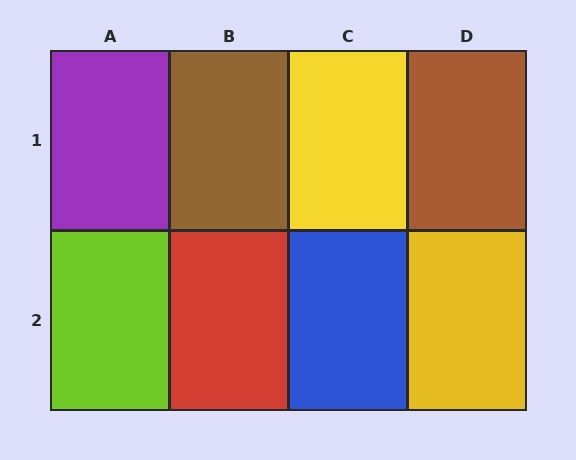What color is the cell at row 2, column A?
Lime.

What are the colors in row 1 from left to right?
Purple, brown, yellow, brown.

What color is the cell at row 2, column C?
Blue.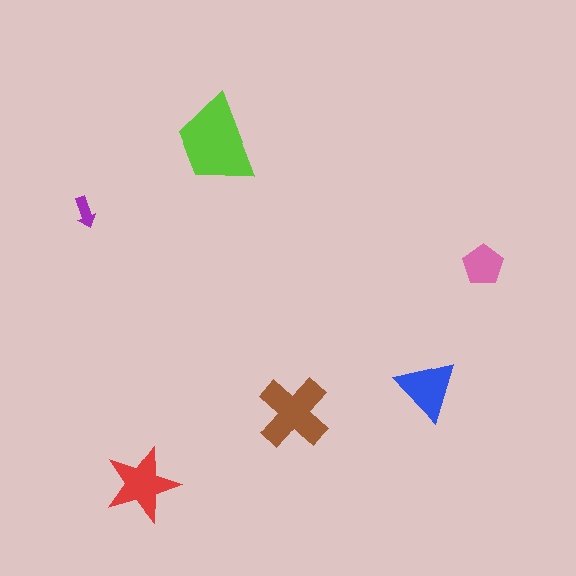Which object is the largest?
The lime trapezoid.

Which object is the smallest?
The purple arrow.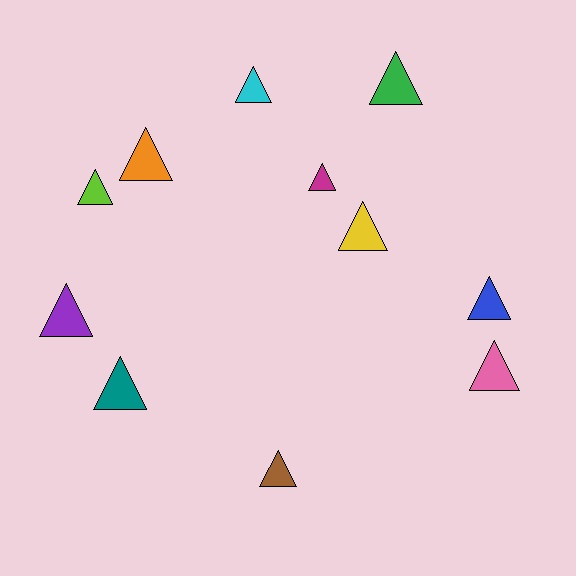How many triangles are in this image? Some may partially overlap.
There are 11 triangles.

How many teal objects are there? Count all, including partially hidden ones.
There is 1 teal object.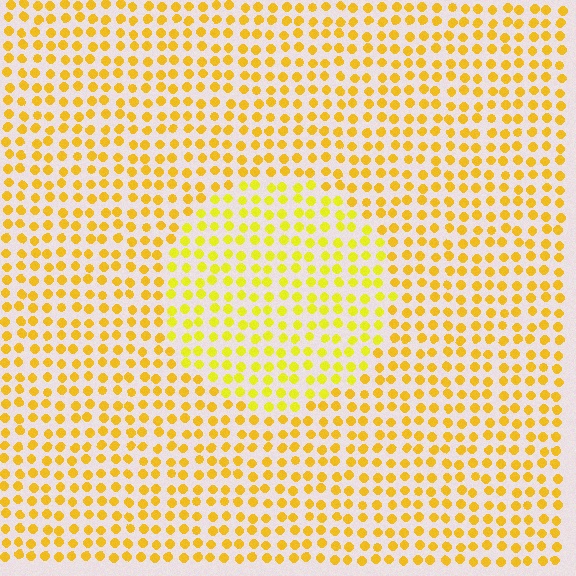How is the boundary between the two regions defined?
The boundary is defined purely by a slight shift in hue (about 18 degrees). Spacing, size, and orientation are identical on both sides.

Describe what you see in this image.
The image is filled with small yellow elements in a uniform arrangement. A circle-shaped region is visible where the elements are tinted to a slightly different hue, forming a subtle color boundary.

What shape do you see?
I see a circle.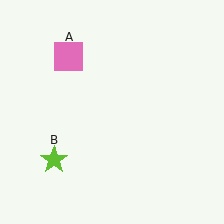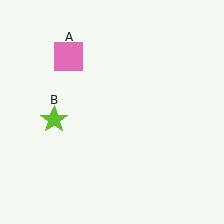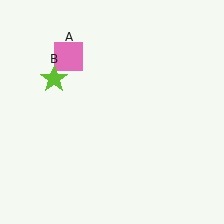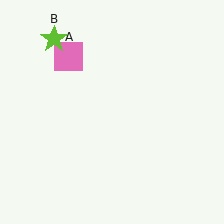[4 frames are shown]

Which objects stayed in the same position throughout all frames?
Pink square (object A) remained stationary.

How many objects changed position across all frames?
1 object changed position: lime star (object B).